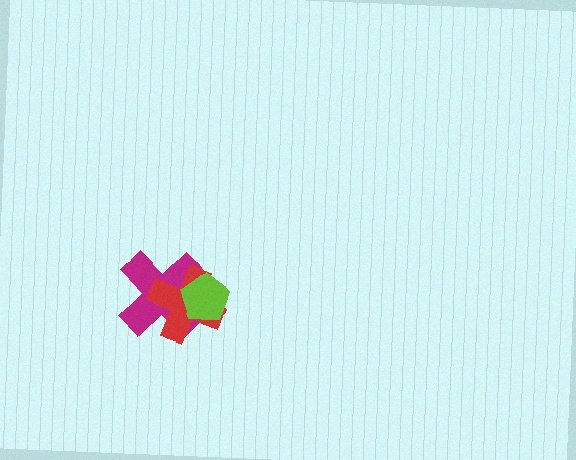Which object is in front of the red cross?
The lime pentagon is in front of the red cross.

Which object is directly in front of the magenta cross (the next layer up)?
The red cross is directly in front of the magenta cross.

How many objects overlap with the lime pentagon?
2 objects overlap with the lime pentagon.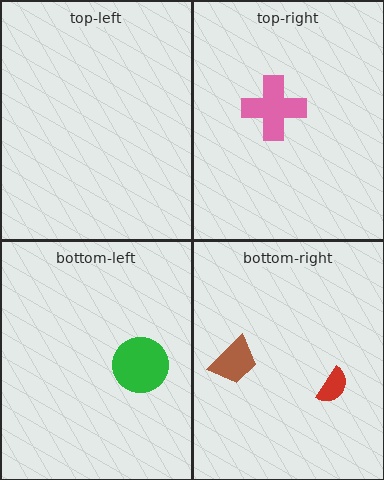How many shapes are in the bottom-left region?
1.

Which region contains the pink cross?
The top-right region.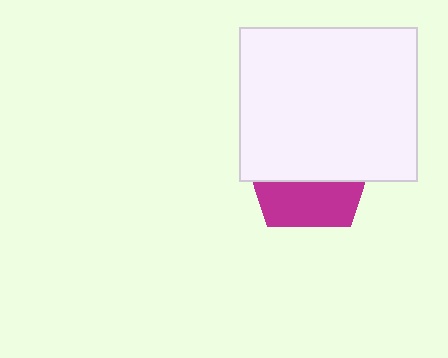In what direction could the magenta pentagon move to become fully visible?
The magenta pentagon could move down. That would shift it out from behind the white rectangle entirely.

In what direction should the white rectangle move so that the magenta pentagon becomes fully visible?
The white rectangle should move up. That is the shortest direction to clear the overlap and leave the magenta pentagon fully visible.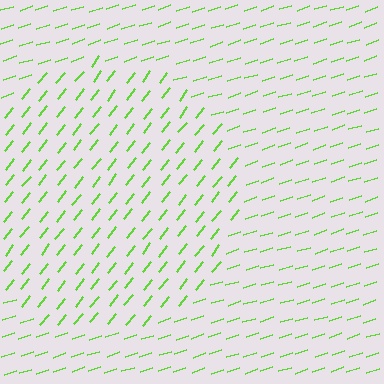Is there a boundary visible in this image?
Yes, there is a texture boundary formed by a change in line orientation.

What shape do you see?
I see a circle.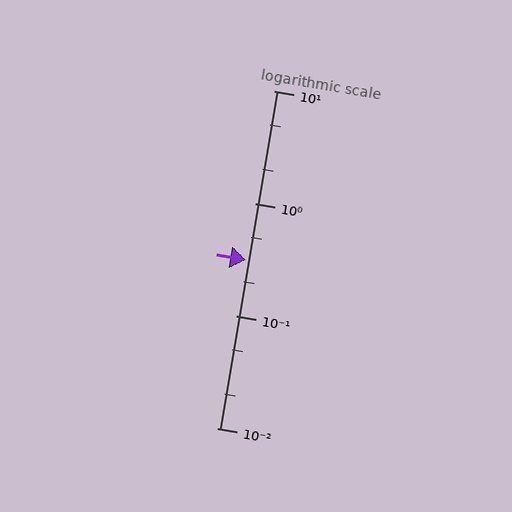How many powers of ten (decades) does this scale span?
The scale spans 3 decades, from 0.01 to 10.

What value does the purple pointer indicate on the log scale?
The pointer indicates approximately 0.31.